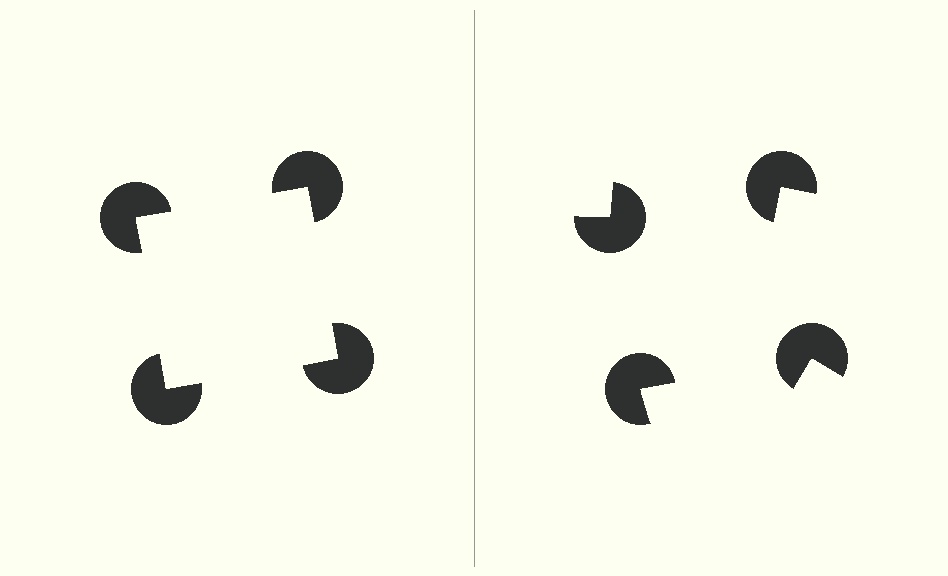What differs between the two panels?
The pac-man discs are positioned identically on both sides; only the wedge orientations differ. On the left they align to a square; on the right they are misaligned.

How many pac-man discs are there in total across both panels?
8 — 4 on each side.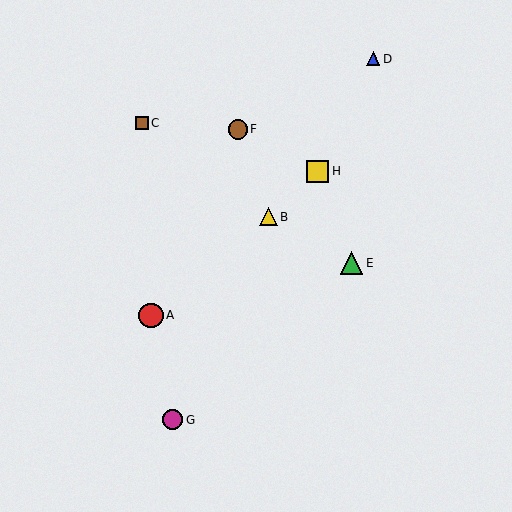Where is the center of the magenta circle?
The center of the magenta circle is at (173, 420).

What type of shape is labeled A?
Shape A is a red circle.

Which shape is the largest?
The red circle (labeled A) is the largest.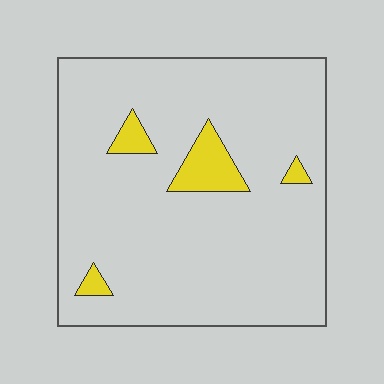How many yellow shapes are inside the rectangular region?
4.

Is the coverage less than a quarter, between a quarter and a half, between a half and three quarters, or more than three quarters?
Less than a quarter.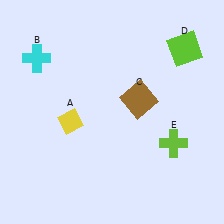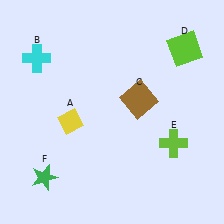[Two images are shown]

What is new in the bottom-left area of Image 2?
A green star (F) was added in the bottom-left area of Image 2.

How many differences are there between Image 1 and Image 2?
There is 1 difference between the two images.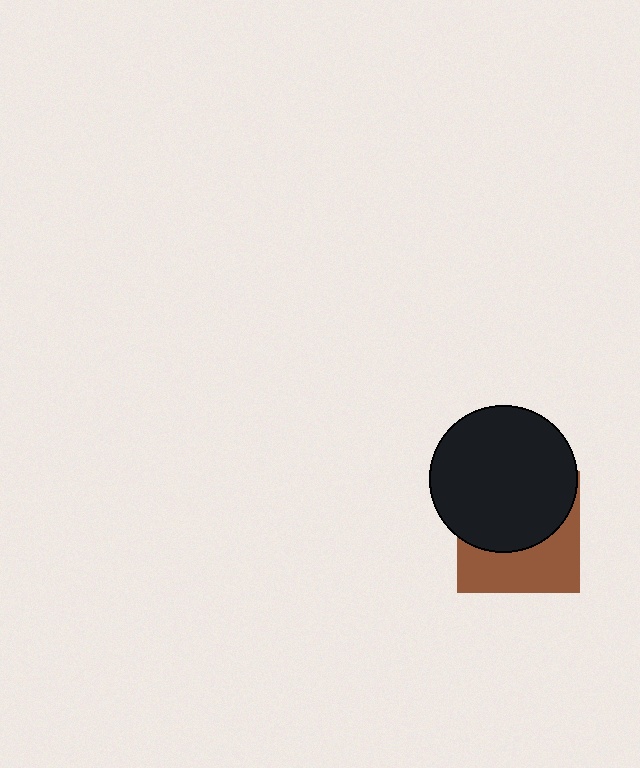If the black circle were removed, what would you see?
You would see the complete brown square.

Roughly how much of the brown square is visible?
A small part of it is visible (roughly 44%).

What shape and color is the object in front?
The object in front is a black circle.